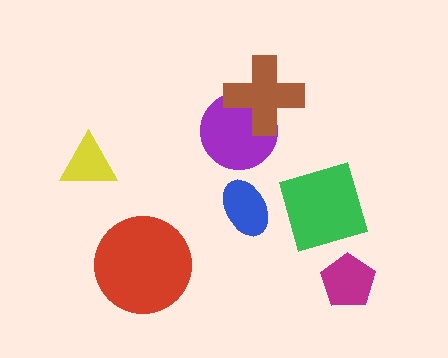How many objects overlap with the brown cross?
1 object overlaps with the brown cross.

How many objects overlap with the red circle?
0 objects overlap with the red circle.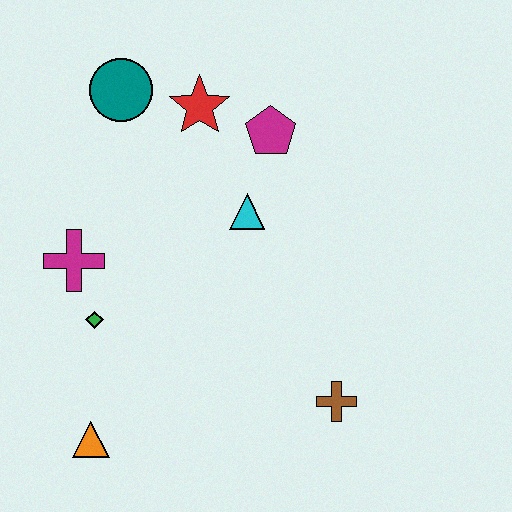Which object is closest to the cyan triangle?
The magenta pentagon is closest to the cyan triangle.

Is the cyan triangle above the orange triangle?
Yes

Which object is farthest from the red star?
The orange triangle is farthest from the red star.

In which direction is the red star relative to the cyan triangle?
The red star is above the cyan triangle.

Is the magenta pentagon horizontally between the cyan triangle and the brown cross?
Yes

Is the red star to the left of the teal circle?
No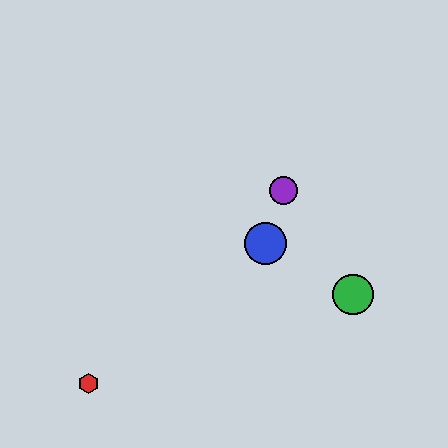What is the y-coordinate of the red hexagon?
The red hexagon is at y≈384.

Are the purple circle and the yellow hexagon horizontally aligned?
Yes, both are at y≈191.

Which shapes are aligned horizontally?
The yellow hexagon, the purple circle are aligned horizontally.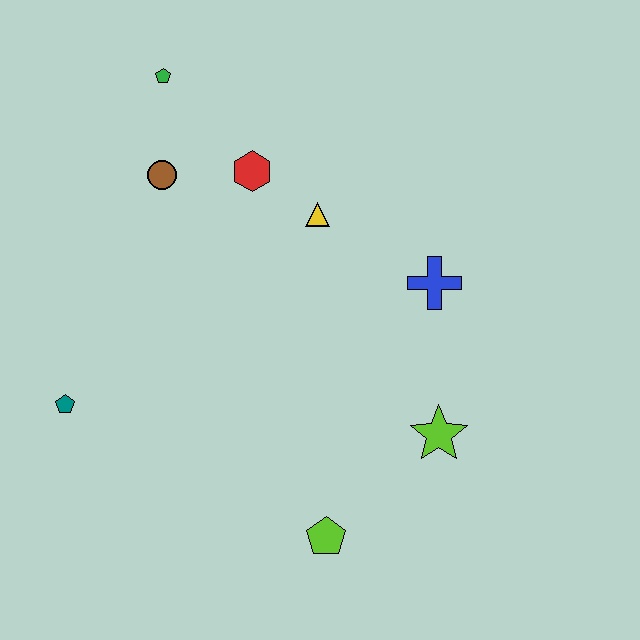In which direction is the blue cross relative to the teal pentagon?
The blue cross is to the right of the teal pentagon.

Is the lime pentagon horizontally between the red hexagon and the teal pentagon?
No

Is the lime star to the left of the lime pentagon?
No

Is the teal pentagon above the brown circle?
No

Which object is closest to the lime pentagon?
The lime star is closest to the lime pentagon.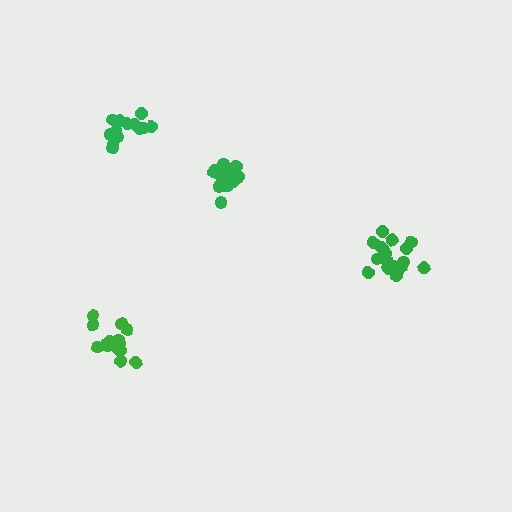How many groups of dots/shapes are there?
There are 4 groups.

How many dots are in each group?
Group 1: 17 dots, Group 2: 13 dots, Group 3: 19 dots, Group 4: 18 dots (67 total).